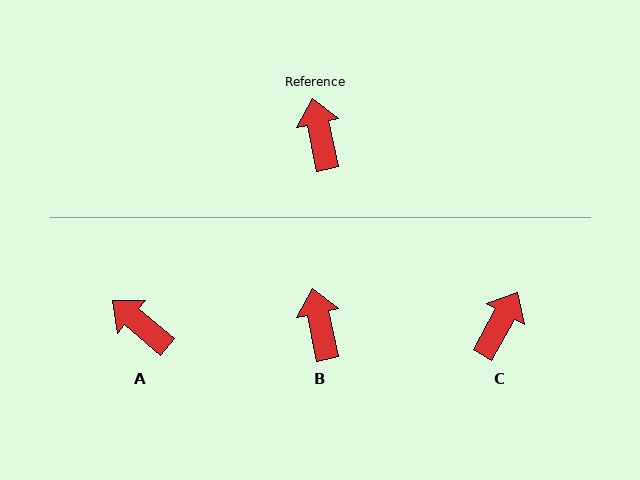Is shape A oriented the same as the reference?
No, it is off by about 38 degrees.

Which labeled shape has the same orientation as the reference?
B.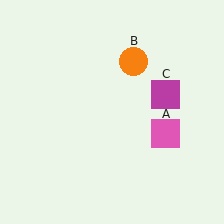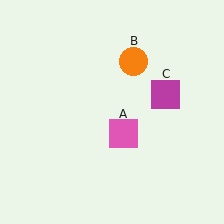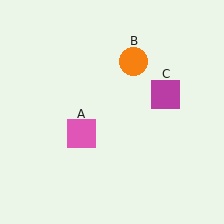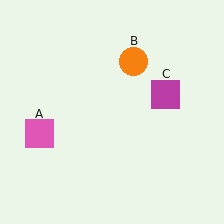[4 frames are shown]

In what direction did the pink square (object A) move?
The pink square (object A) moved left.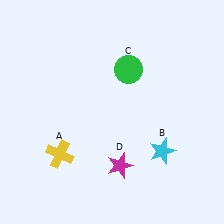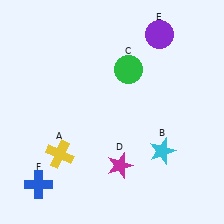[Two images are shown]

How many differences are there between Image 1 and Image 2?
There are 2 differences between the two images.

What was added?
A purple circle (E), a blue cross (F) were added in Image 2.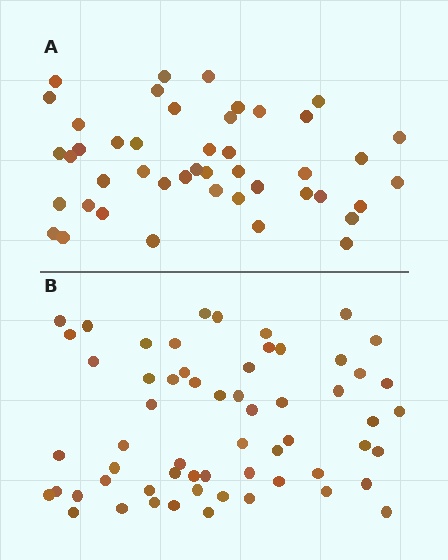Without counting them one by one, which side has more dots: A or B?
Region B (the bottom region) has more dots.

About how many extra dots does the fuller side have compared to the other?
Region B has approximately 15 more dots than region A.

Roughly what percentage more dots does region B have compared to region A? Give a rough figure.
About 35% more.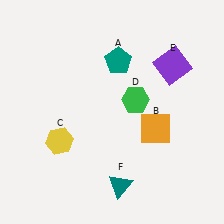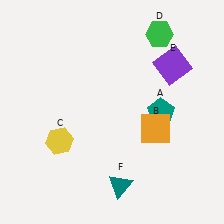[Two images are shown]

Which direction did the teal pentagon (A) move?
The teal pentagon (A) moved down.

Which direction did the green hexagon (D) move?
The green hexagon (D) moved up.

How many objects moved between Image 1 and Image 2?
2 objects moved between the two images.